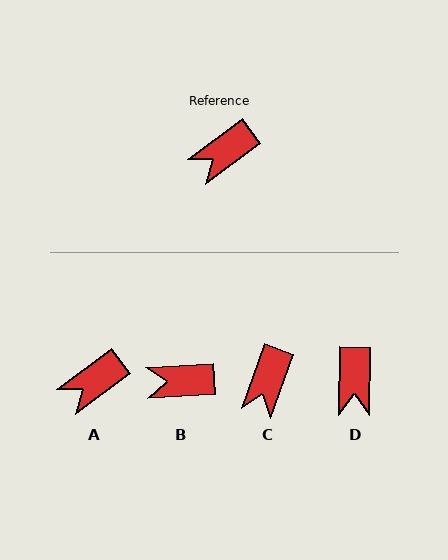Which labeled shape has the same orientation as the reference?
A.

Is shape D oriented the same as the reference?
No, it is off by about 52 degrees.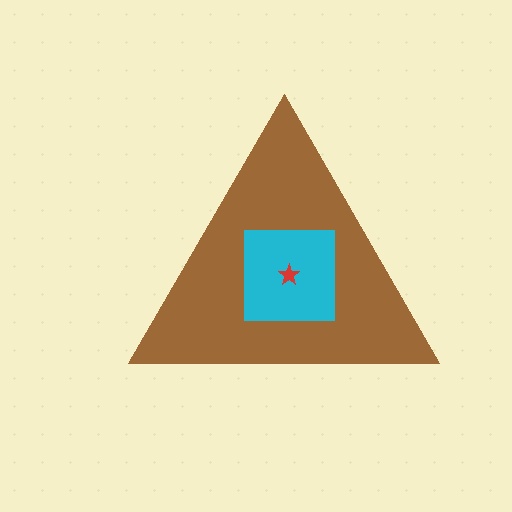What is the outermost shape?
The brown triangle.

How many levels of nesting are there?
3.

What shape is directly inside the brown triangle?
The cyan square.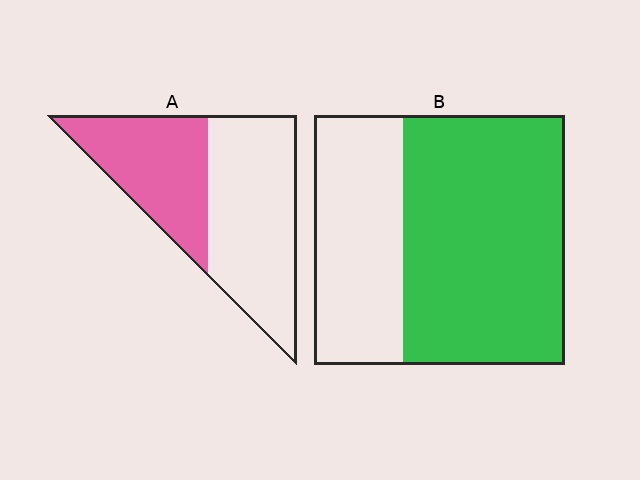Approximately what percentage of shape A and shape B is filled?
A is approximately 40% and B is approximately 65%.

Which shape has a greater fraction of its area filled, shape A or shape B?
Shape B.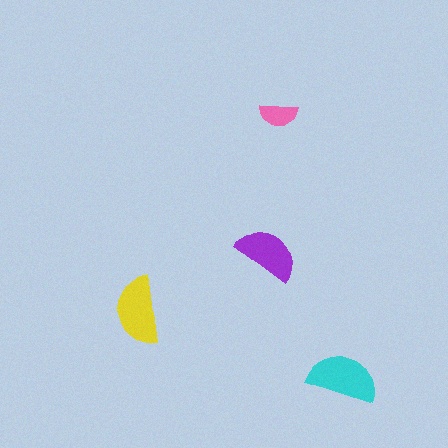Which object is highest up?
The pink semicircle is topmost.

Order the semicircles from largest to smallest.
the cyan one, the yellow one, the purple one, the pink one.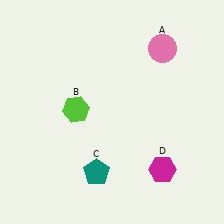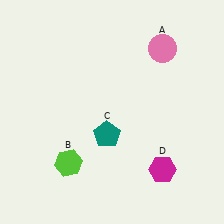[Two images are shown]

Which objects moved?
The objects that moved are: the lime hexagon (B), the teal pentagon (C).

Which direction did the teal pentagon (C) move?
The teal pentagon (C) moved up.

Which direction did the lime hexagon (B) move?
The lime hexagon (B) moved down.